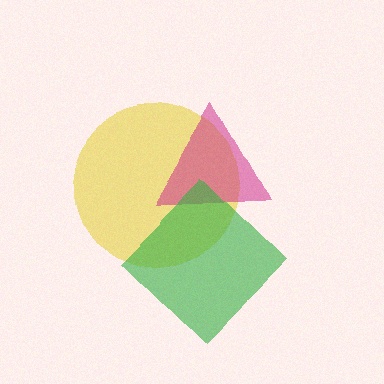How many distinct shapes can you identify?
There are 3 distinct shapes: a yellow circle, a magenta triangle, a green diamond.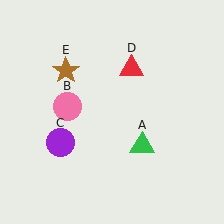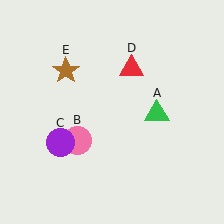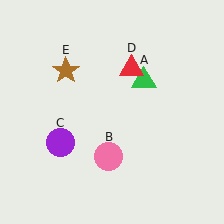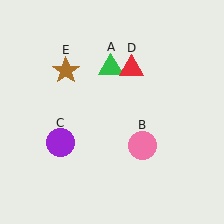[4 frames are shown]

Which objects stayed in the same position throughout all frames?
Purple circle (object C) and red triangle (object D) and brown star (object E) remained stationary.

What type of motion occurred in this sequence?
The green triangle (object A), pink circle (object B) rotated counterclockwise around the center of the scene.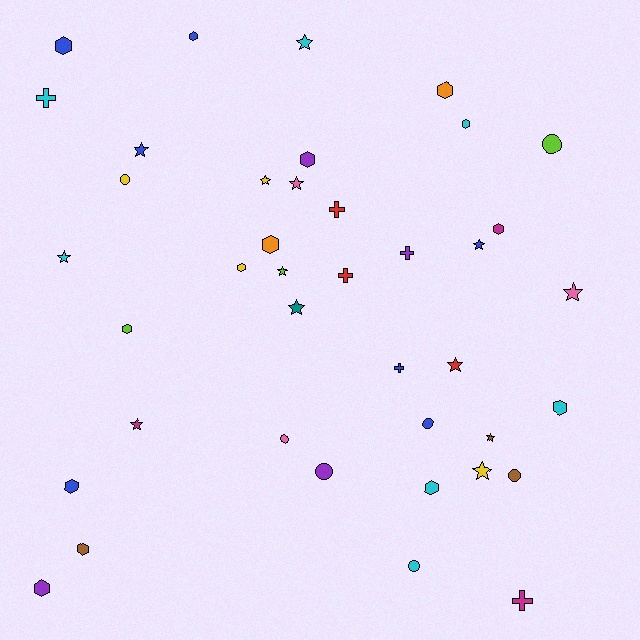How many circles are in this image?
There are 7 circles.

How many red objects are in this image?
There are 3 red objects.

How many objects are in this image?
There are 40 objects.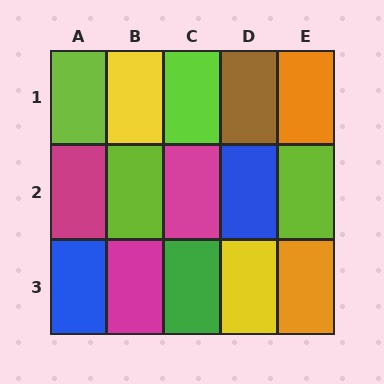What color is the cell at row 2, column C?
Magenta.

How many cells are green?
1 cell is green.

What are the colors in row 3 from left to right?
Blue, magenta, green, yellow, orange.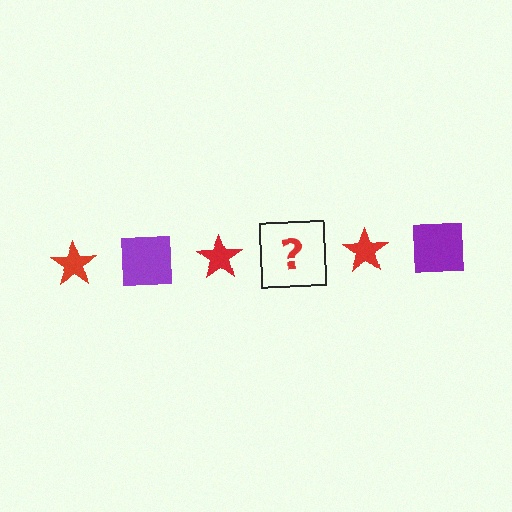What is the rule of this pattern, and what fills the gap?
The rule is that the pattern alternates between red star and purple square. The gap should be filled with a purple square.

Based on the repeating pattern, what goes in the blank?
The blank should be a purple square.